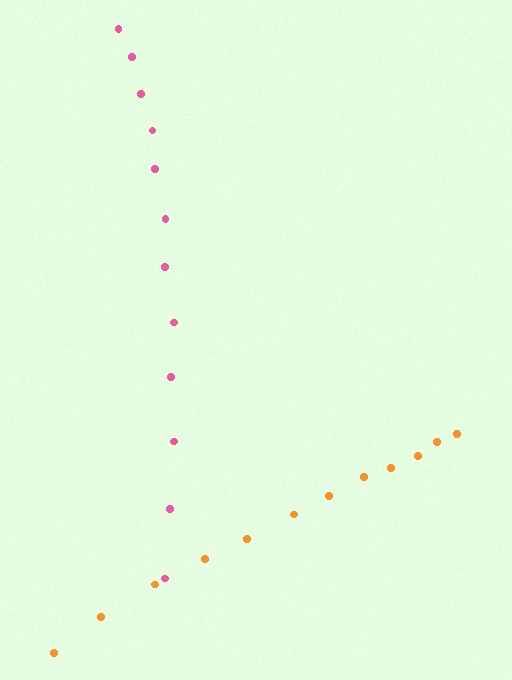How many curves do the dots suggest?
There are 2 distinct paths.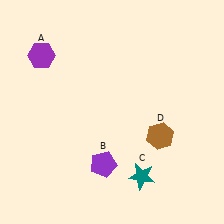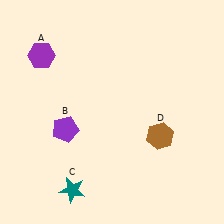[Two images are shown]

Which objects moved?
The objects that moved are: the purple pentagon (B), the teal star (C).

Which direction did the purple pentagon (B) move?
The purple pentagon (B) moved left.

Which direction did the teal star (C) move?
The teal star (C) moved left.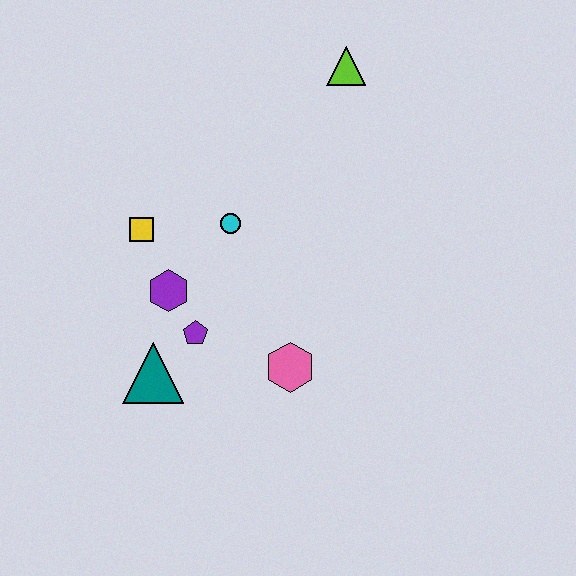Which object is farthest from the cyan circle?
The lime triangle is farthest from the cyan circle.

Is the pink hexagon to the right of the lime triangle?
No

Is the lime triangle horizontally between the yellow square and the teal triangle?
No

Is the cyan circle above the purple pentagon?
Yes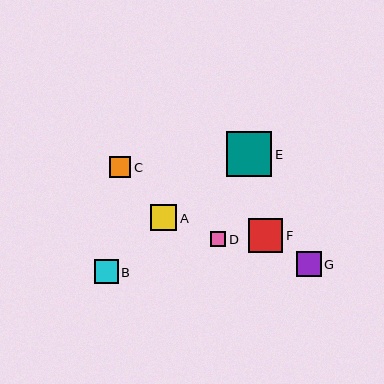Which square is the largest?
Square E is the largest with a size of approximately 45 pixels.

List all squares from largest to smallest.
From largest to smallest: E, F, A, G, B, C, D.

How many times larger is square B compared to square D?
Square B is approximately 1.5 times the size of square D.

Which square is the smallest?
Square D is the smallest with a size of approximately 15 pixels.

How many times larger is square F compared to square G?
Square F is approximately 1.4 times the size of square G.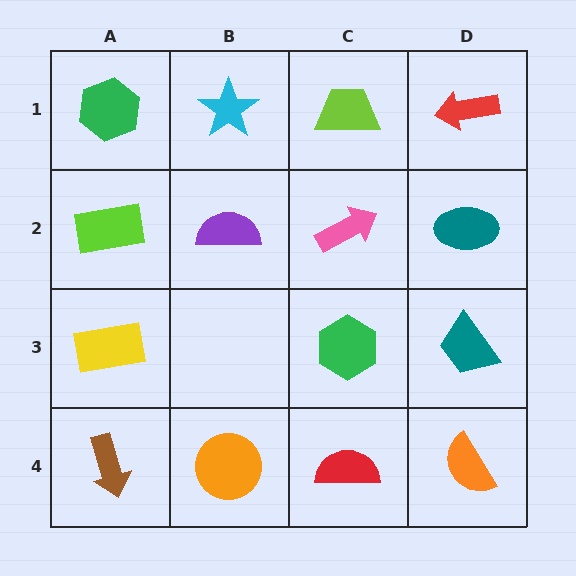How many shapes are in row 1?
4 shapes.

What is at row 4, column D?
An orange semicircle.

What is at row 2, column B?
A purple semicircle.